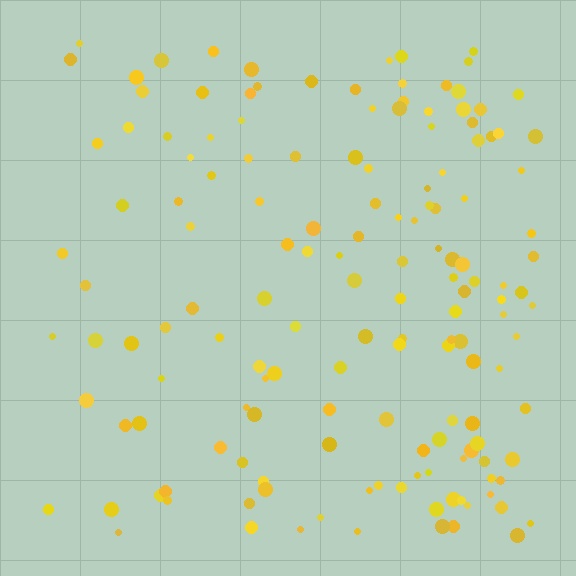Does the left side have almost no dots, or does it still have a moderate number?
Still a moderate number, just noticeably fewer than the right.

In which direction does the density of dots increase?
From left to right, with the right side densest.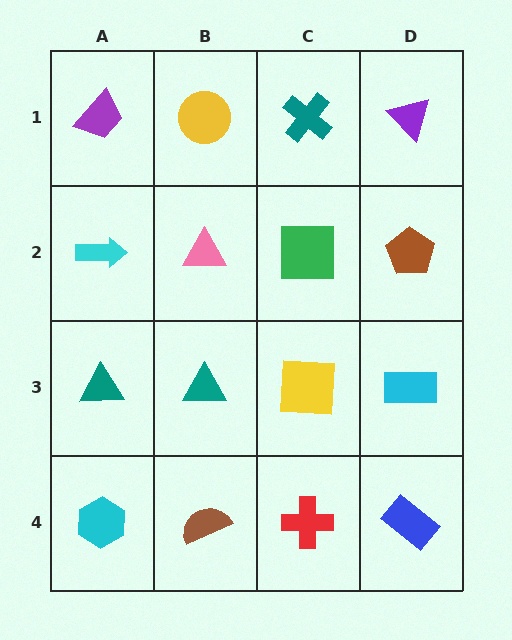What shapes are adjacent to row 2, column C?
A teal cross (row 1, column C), a yellow square (row 3, column C), a pink triangle (row 2, column B), a brown pentagon (row 2, column D).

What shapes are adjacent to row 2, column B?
A yellow circle (row 1, column B), a teal triangle (row 3, column B), a cyan arrow (row 2, column A), a green square (row 2, column C).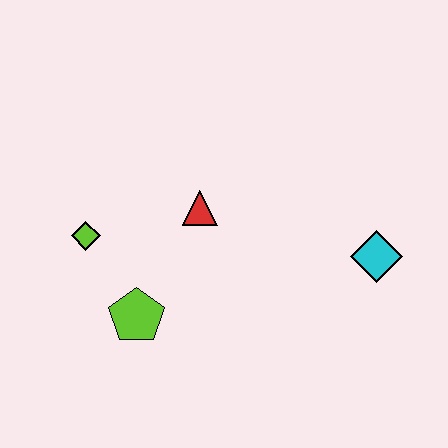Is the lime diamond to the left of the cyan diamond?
Yes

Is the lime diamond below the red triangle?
Yes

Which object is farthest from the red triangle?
The cyan diamond is farthest from the red triangle.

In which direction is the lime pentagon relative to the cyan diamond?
The lime pentagon is to the left of the cyan diamond.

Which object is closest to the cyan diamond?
The red triangle is closest to the cyan diamond.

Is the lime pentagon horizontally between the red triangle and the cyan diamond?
No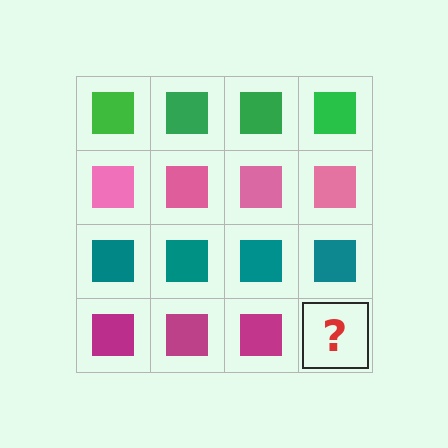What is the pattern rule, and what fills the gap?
The rule is that each row has a consistent color. The gap should be filled with a magenta square.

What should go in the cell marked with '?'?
The missing cell should contain a magenta square.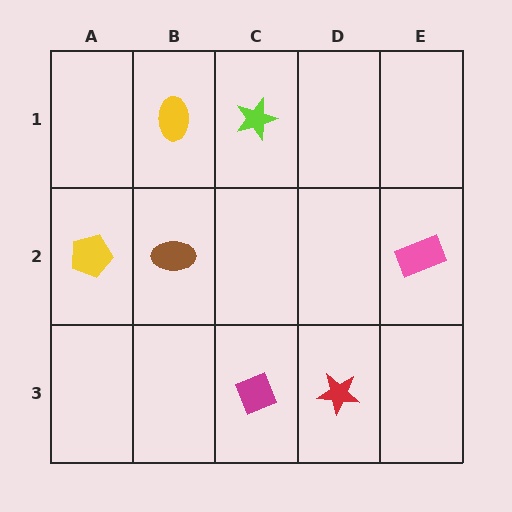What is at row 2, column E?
A pink rectangle.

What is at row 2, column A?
A yellow pentagon.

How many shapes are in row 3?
2 shapes.